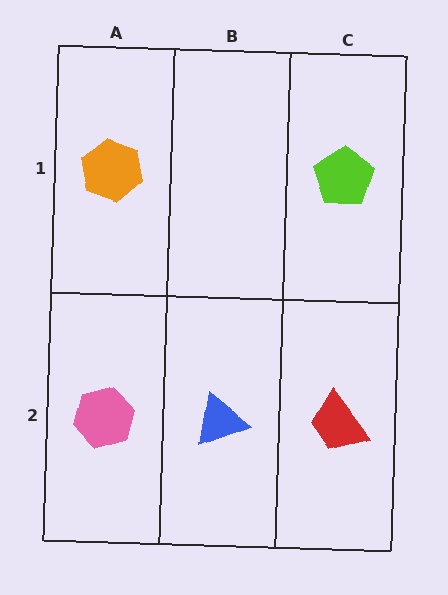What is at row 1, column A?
An orange hexagon.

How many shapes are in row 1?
2 shapes.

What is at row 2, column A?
A pink hexagon.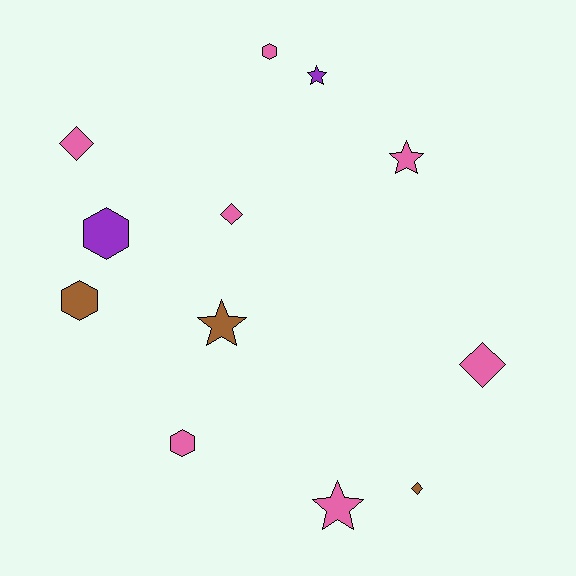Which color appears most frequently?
Pink, with 7 objects.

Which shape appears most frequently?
Diamond, with 4 objects.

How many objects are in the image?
There are 12 objects.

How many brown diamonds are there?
There is 1 brown diamond.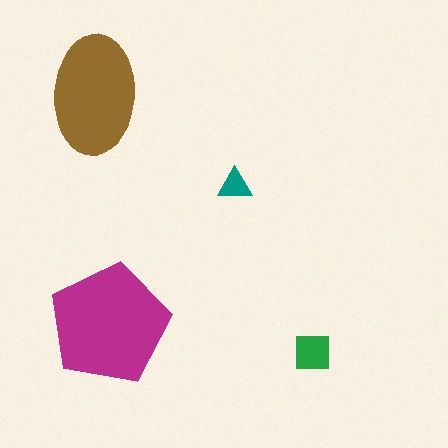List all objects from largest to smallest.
The magenta pentagon, the brown ellipse, the green square, the teal triangle.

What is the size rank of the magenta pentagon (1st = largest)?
1st.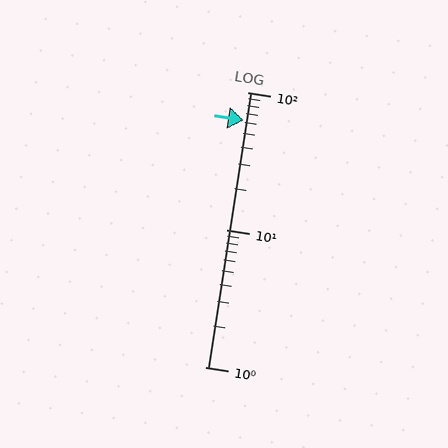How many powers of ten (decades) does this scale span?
The scale spans 2 decades, from 1 to 100.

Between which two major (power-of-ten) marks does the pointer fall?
The pointer is between 10 and 100.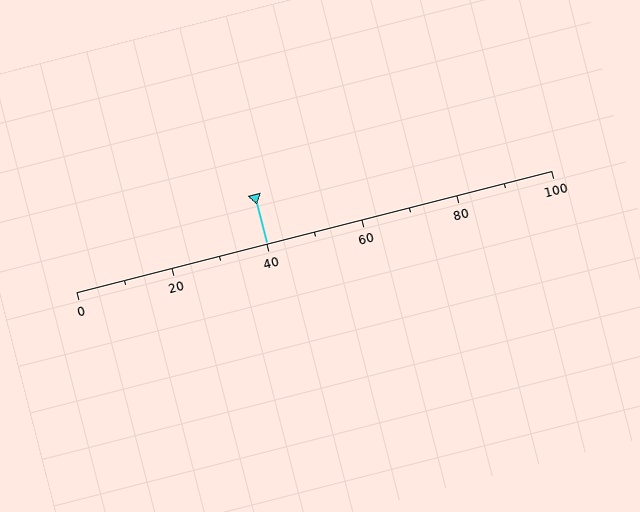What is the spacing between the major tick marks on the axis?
The major ticks are spaced 20 apart.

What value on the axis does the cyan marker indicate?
The marker indicates approximately 40.